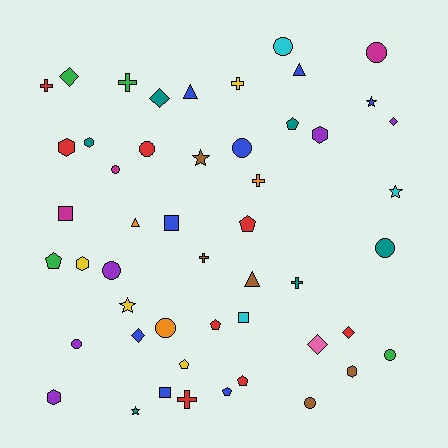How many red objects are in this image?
There are 8 red objects.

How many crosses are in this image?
There are 7 crosses.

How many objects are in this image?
There are 50 objects.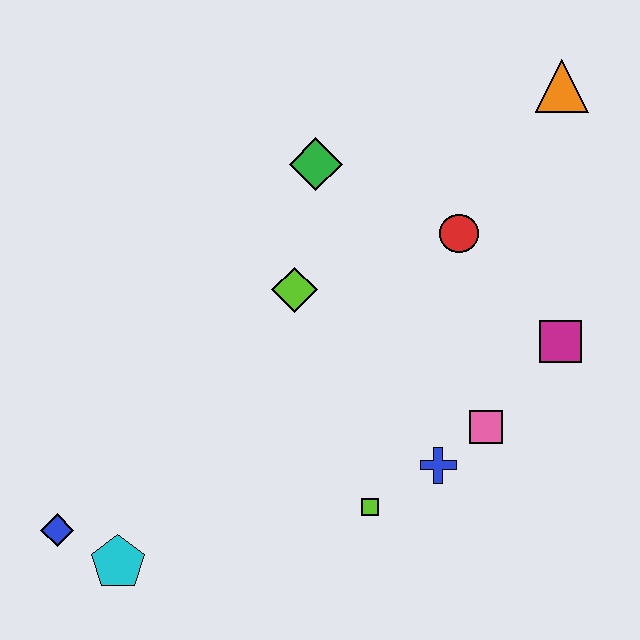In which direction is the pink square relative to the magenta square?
The pink square is below the magenta square.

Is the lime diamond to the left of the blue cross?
Yes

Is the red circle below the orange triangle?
Yes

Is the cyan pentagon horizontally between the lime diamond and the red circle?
No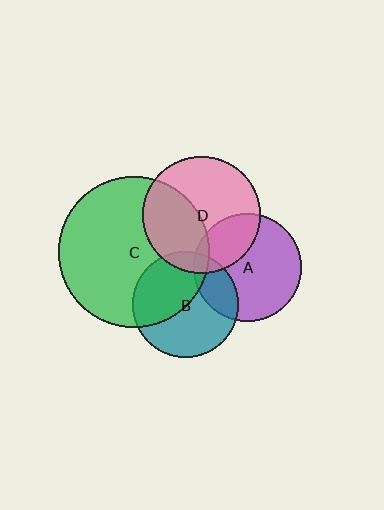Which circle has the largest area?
Circle C (green).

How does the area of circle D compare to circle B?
Approximately 1.2 times.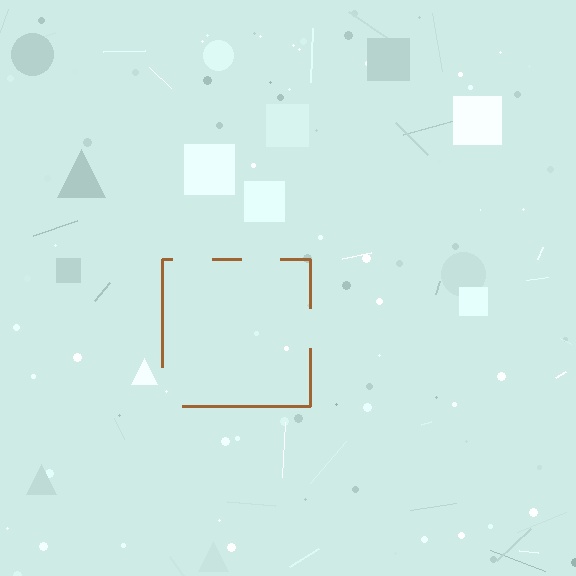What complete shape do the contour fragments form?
The contour fragments form a square.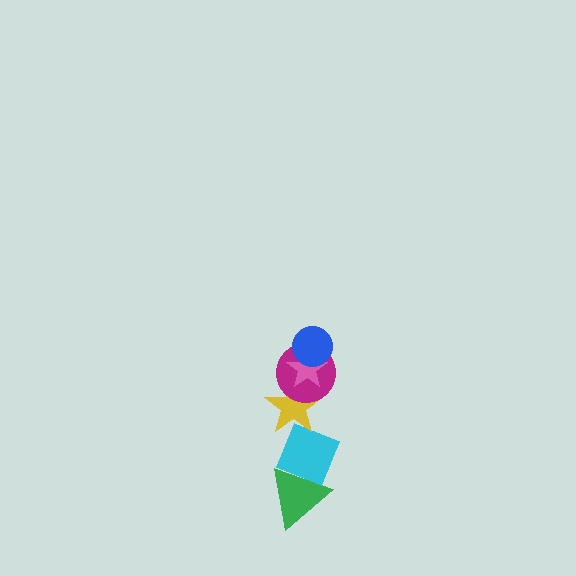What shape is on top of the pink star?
The blue circle is on top of the pink star.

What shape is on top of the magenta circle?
The pink star is on top of the magenta circle.